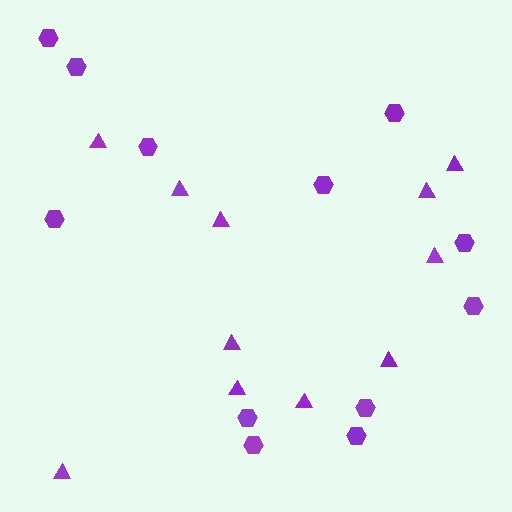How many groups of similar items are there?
There are 2 groups: one group of hexagons (12) and one group of triangles (11).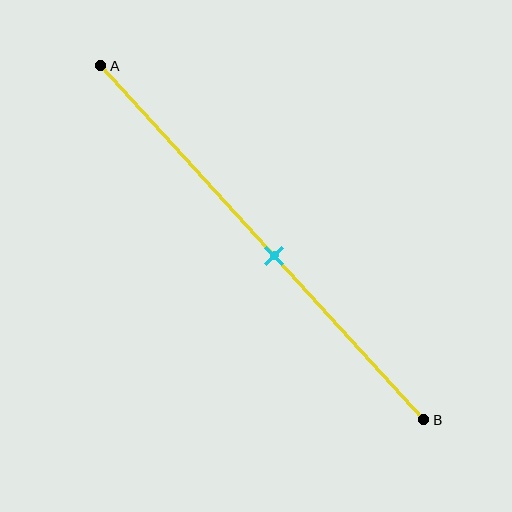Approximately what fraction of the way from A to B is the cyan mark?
The cyan mark is approximately 55% of the way from A to B.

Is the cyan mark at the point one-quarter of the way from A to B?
No, the mark is at about 55% from A, not at the 25% one-quarter point.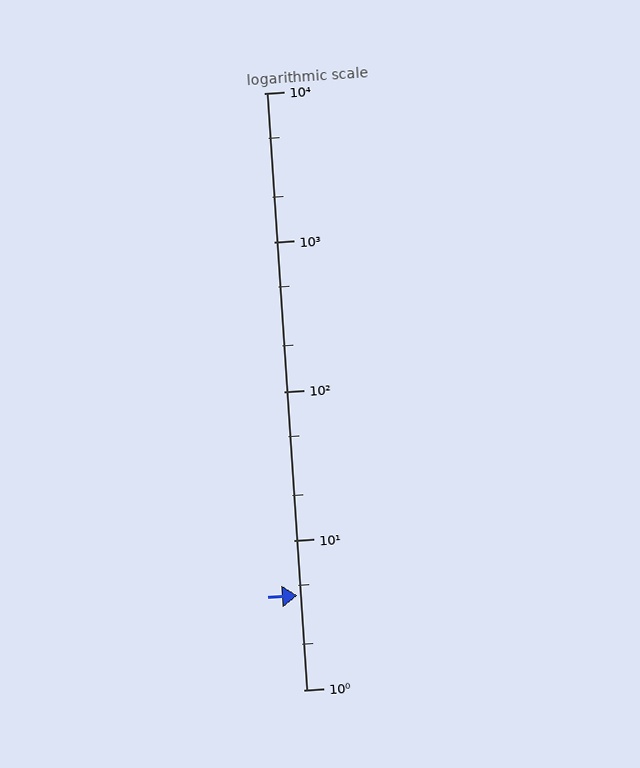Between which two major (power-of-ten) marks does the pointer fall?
The pointer is between 1 and 10.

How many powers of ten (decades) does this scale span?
The scale spans 4 decades, from 1 to 10000.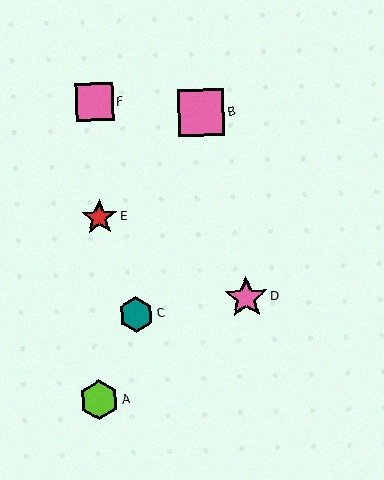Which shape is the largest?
The pink square (labeled B) is the largest.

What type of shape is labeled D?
Shape D is a pink star.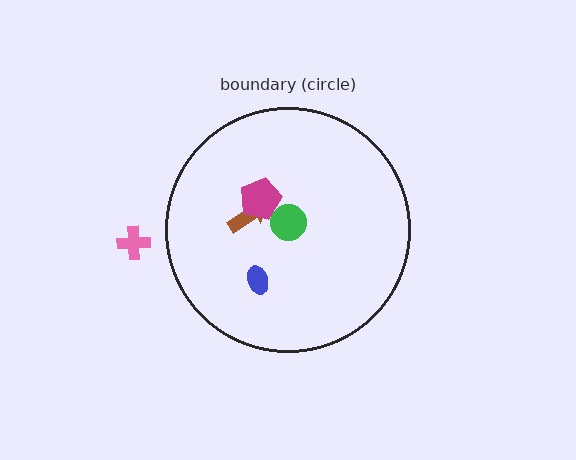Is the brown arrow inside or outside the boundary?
Inside.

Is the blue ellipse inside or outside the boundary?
Inside.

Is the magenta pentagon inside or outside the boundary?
Inside.